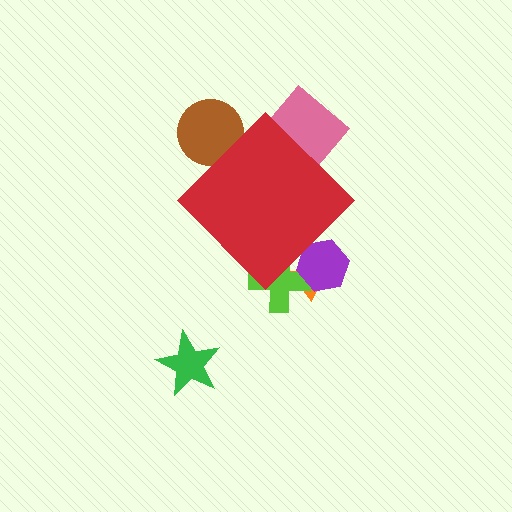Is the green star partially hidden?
No, the green star is fully visible.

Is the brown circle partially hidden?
Yes, the brown circle is partially hidden behind the red diamond.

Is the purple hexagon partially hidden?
Yes, the purple hexagon is partially hidden behind the red diamond.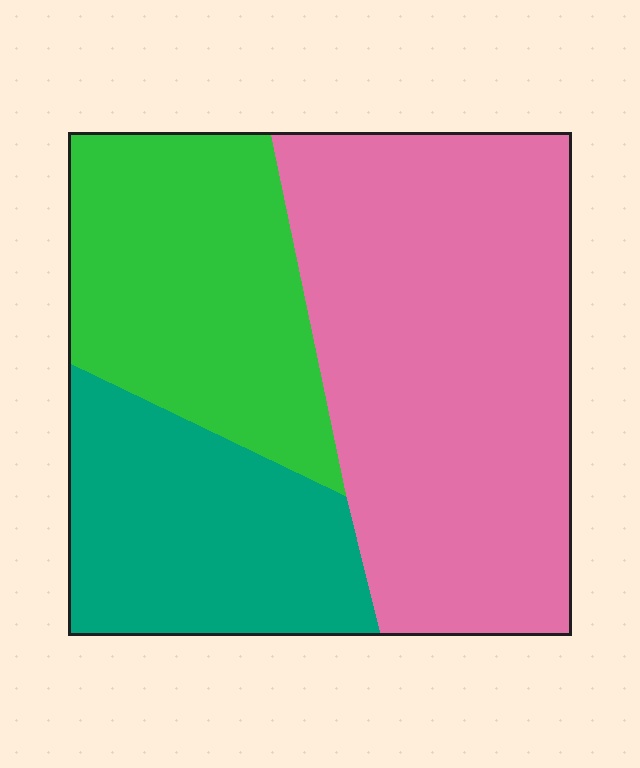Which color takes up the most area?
Pink, at roughly 50%.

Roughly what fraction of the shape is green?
Green covers 27% of the shape.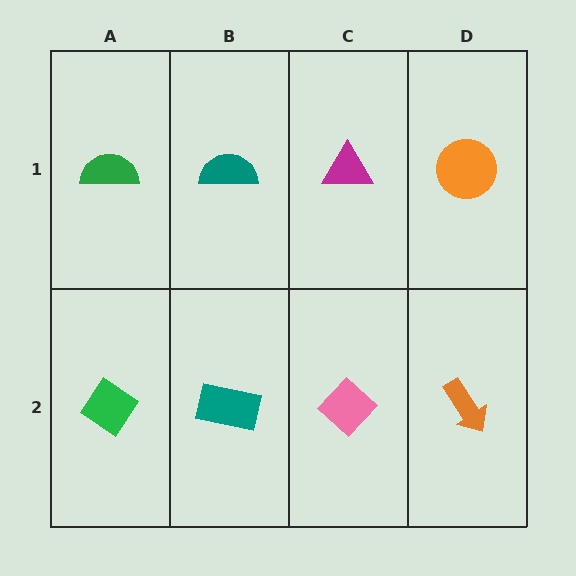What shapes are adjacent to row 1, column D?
An orange arrow (row 2, column D), a magenta triangle (row 1, column C).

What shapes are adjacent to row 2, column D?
An orange circle (row 1, column D), a pink diamond (row 2, column C).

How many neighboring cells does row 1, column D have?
2.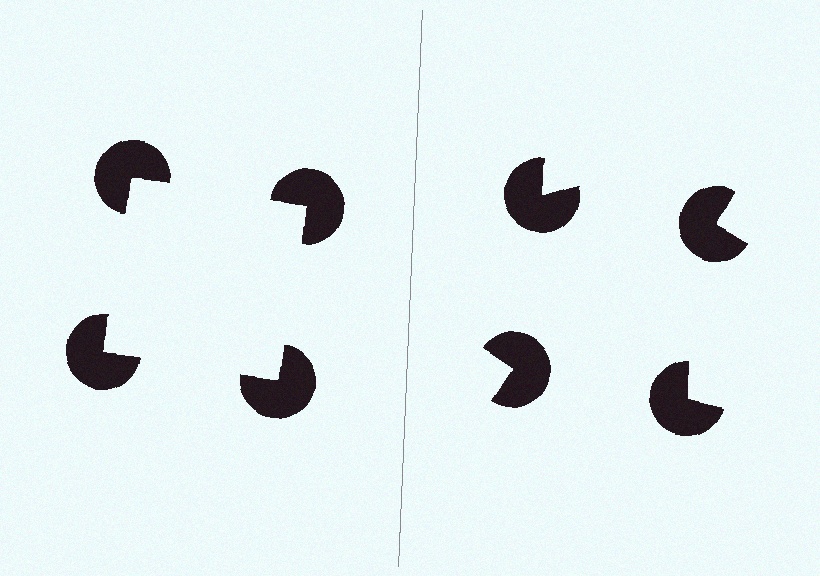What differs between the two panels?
The pac-man discs are positioned identically on both sides; only the wedge orientations differ. On the left they align to a square; on the right they are misaligned.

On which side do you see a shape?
An illusory square appears on the left side. On the right side the wedge cuts are rotated, so no coherent shape forms.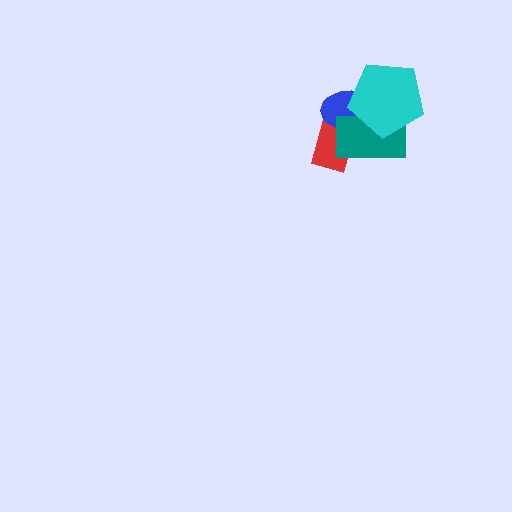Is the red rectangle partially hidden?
Yes, it is partially covered by another shape.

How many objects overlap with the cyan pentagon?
2 objects overlap with the cyan pentagon.